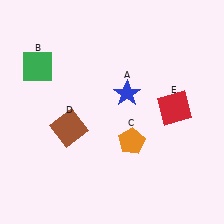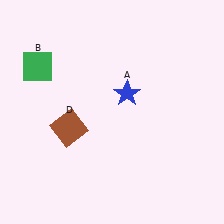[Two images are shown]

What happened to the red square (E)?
The red square (E) was removed in Image 2. It was in the top-right area of Image 1.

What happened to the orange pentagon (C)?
The orange pentagon (C) was removed in Image 2. It was in the bottom-right area of Image 1.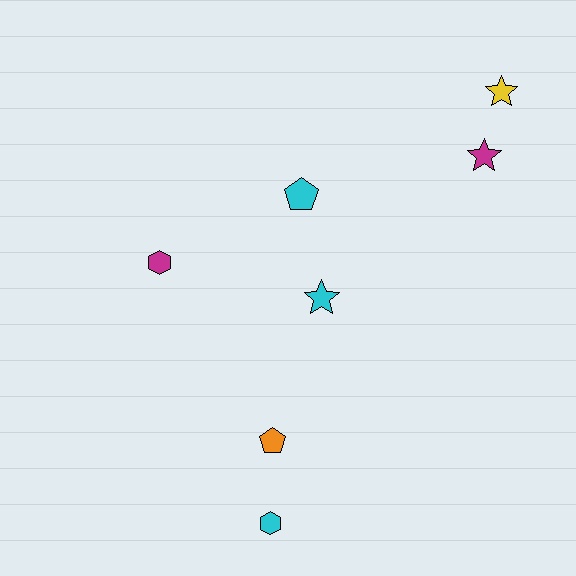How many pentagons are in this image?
There are 2 pentagons.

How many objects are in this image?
There are 7 objects.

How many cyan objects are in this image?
There are 3 cyan objects.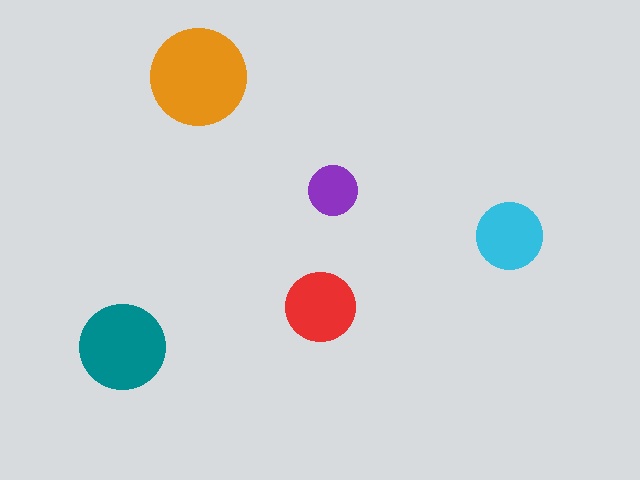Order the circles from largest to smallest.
the orange one, the teal one, the red one, the cyan one, the purple one.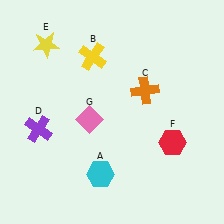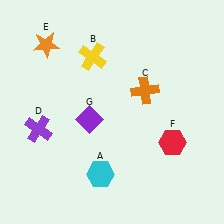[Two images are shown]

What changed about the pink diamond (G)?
In Image 1, G is pink. In Image 2, it changed to purple.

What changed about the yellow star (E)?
In Image 1, E is yellow. In Image 2, it changed to orange.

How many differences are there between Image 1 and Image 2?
There are 2 differences between the two images.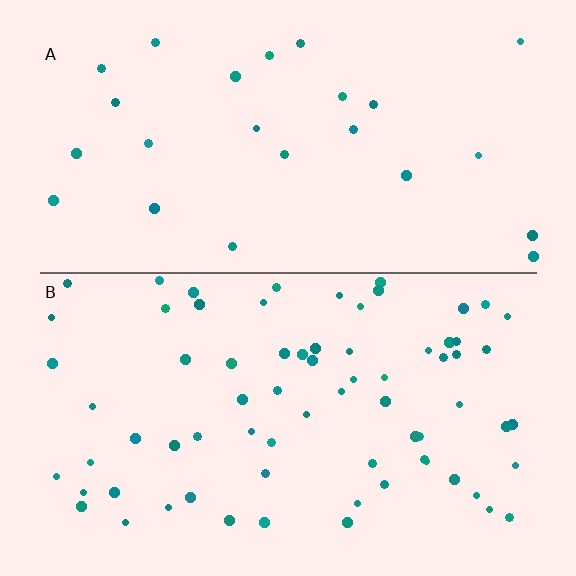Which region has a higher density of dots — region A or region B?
B (the bottom).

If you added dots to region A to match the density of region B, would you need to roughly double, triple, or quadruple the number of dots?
Approximately triple.